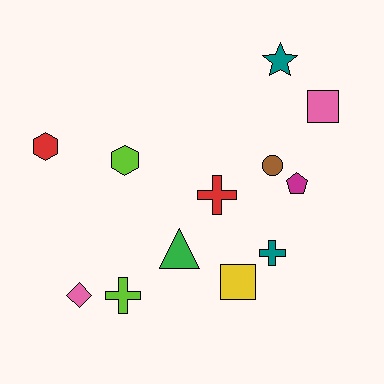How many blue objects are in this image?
There are no blue objects.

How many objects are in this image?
There are 12 objects.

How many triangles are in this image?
There is 1 triangle.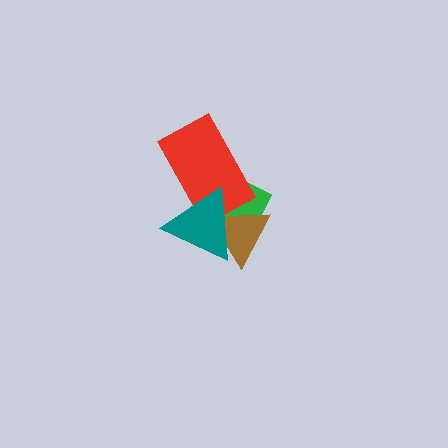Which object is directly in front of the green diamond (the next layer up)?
The brown triangle is directly in front of the green diamond.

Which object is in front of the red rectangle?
The teal triangle is in front of the red rectangle.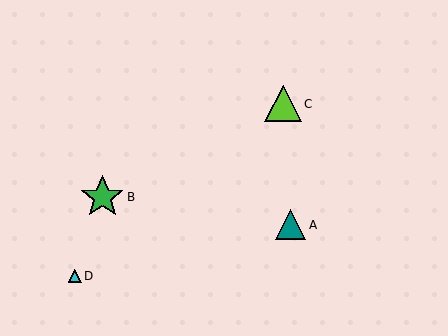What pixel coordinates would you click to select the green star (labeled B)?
Click at (102, 197) to select the green star B.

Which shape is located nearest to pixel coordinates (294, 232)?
The teal triangle (labeled A) at (291, 225) is nearest to that location.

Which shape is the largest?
The green star (labeled B) is the largest.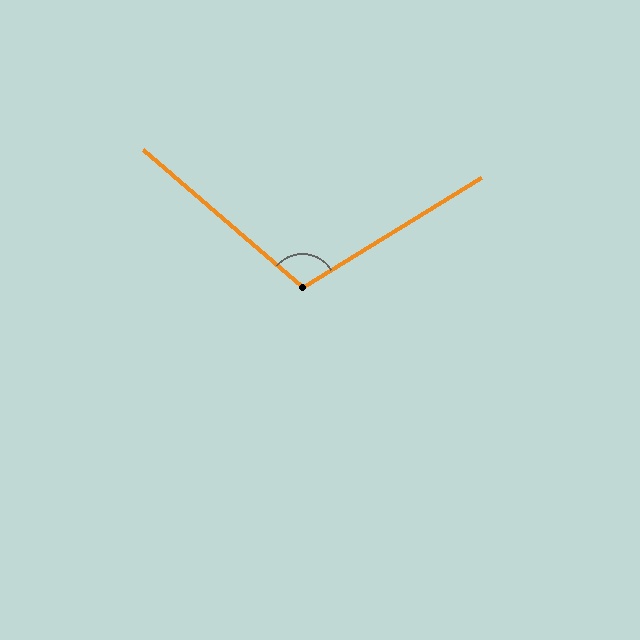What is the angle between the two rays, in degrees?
Approximately 108 degrees.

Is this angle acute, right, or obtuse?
It is obtuse.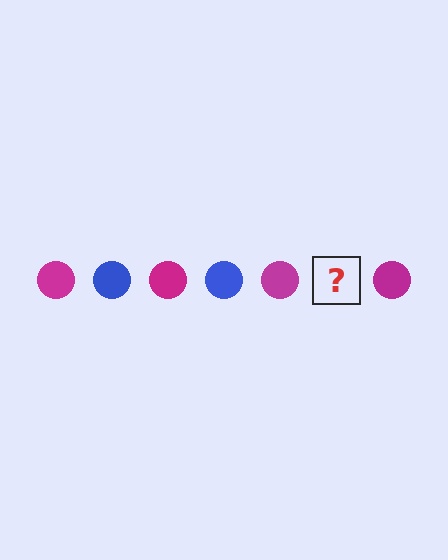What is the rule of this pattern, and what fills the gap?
The rule is that the pattern cycles through magenta, blue circles. The gap should be filled with a blue circle.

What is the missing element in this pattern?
The missing element is a blue circle.